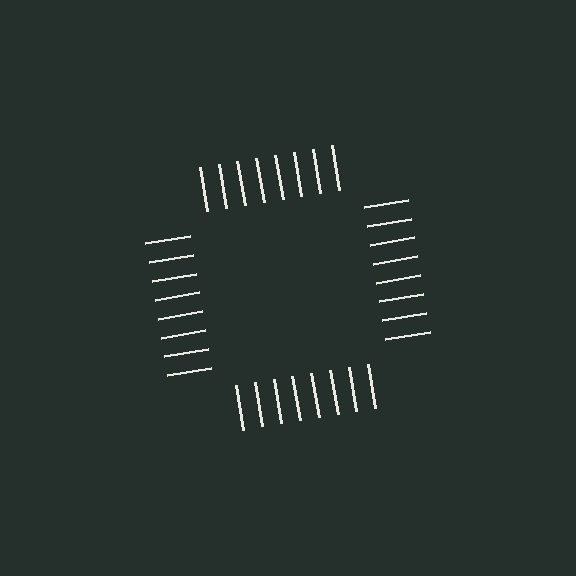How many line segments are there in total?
32 — 8 along each of the 4 edges.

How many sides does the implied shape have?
4 sides — the line-ends trace a square.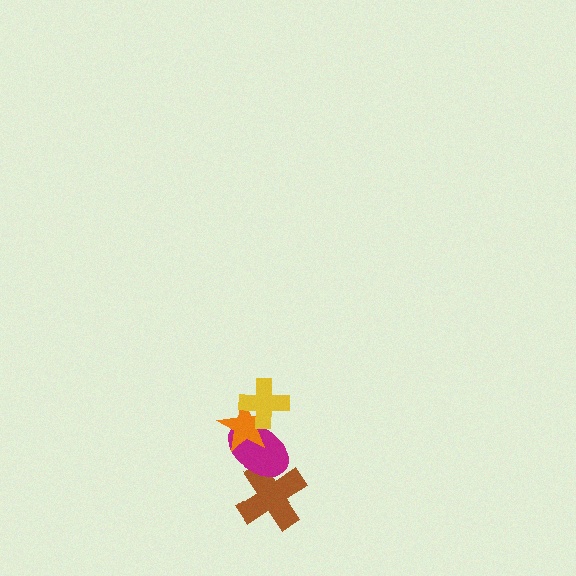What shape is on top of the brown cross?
The magenta ellipse is on top of the brown cross.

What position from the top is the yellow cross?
The yellow cross is 1st from the top.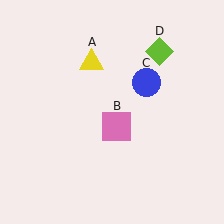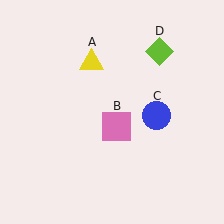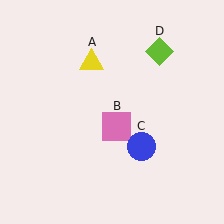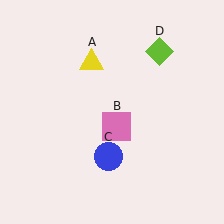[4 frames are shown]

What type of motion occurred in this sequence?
The blue circle (object C) rotated clockwise around the center of the scene.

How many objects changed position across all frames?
1 object changed position: blue circle (object C).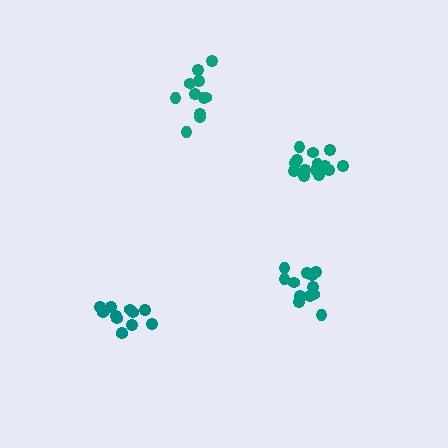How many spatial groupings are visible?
There are 4 spatial groupings.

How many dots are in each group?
Group 1: 15 dots, Group 2: 12 dots, Group 3: 12 dots, Group 4: 11 dots (50 total).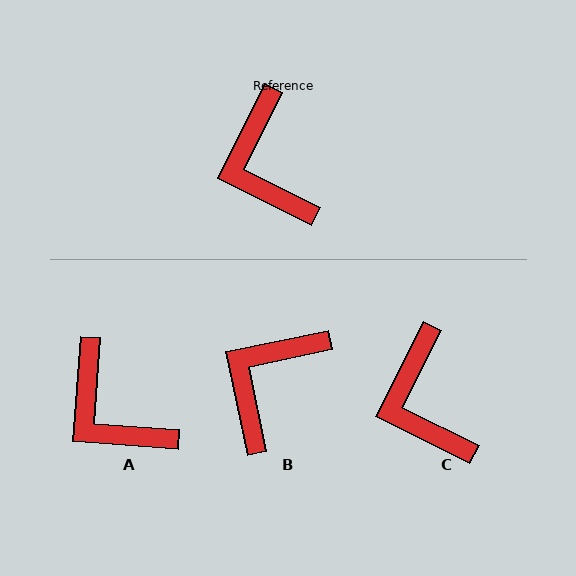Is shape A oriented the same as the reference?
No, it is off by about 23 degrees.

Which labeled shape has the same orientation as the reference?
C.